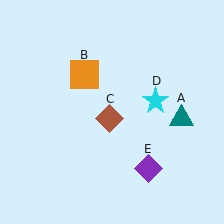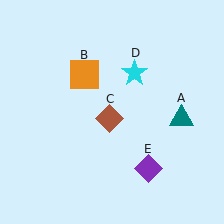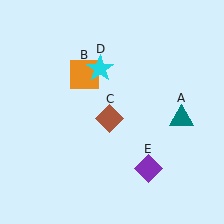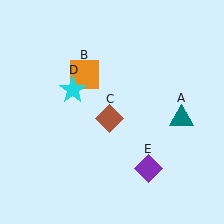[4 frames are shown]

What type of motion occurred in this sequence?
The cyan star (object D) rotated counterclockwise around the center of the scene.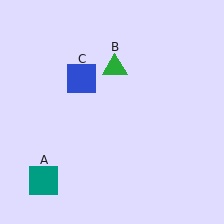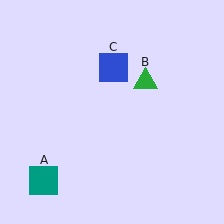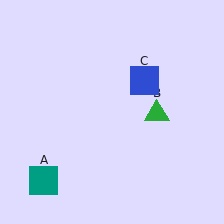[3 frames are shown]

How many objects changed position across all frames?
2 objects changed position: green triangle (object B), blue square (object C).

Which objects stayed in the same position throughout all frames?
Teal square (object A) remained stationary.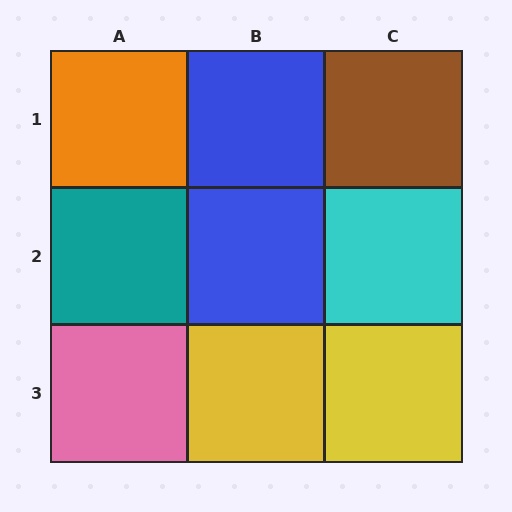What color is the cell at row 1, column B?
Blue.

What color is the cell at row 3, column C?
Yellow.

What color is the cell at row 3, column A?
Pink.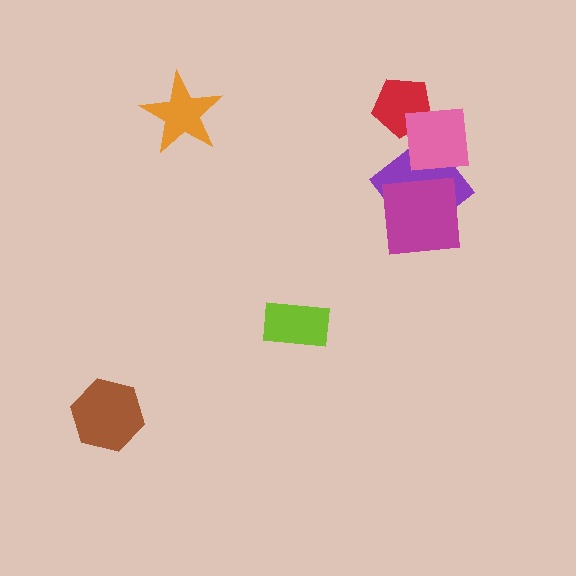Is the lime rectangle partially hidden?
No, no other shape covers it.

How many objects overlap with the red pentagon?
1 object overlaps with the red pentagon.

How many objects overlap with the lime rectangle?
0 objects overlap with the lime rectangle.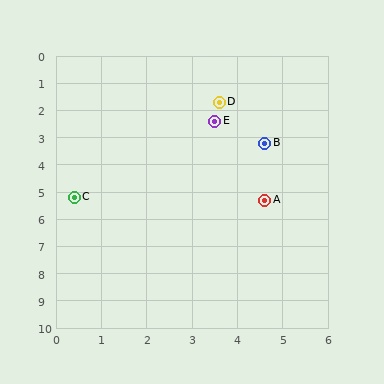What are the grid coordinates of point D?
Point D is at approximately (3.6, 1.7).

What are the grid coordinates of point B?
Point B is at approximately (4.6, 3.2).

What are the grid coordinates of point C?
Point C is at approximately (0.4, 5.2).